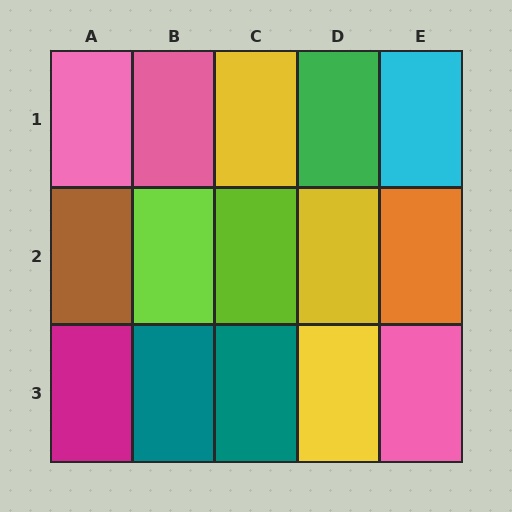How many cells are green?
1 cell is green.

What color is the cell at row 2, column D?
Yellow.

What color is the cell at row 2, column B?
Lime.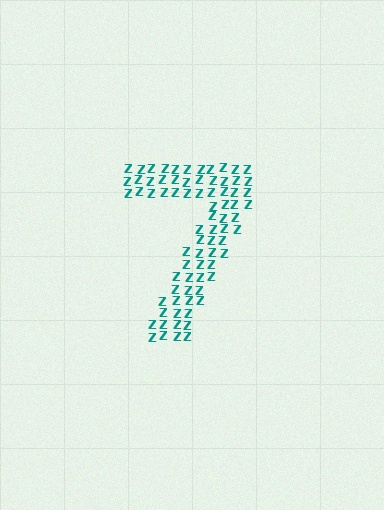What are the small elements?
The small elements are letter Z's.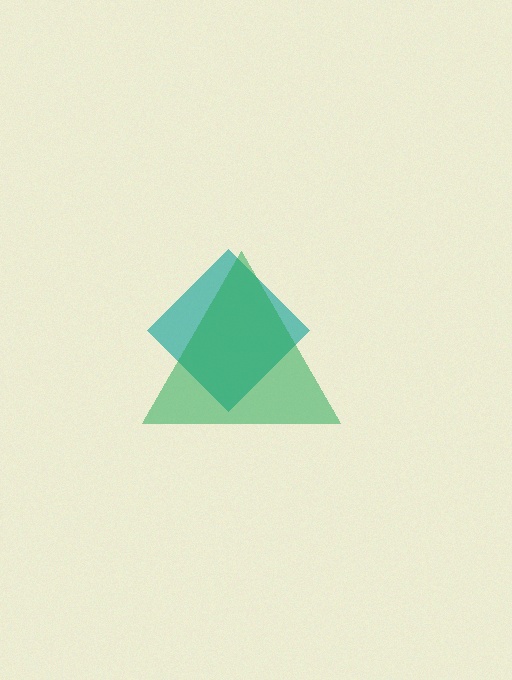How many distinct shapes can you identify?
There are 2 distinct shapes: a teal diamond, a green triangle.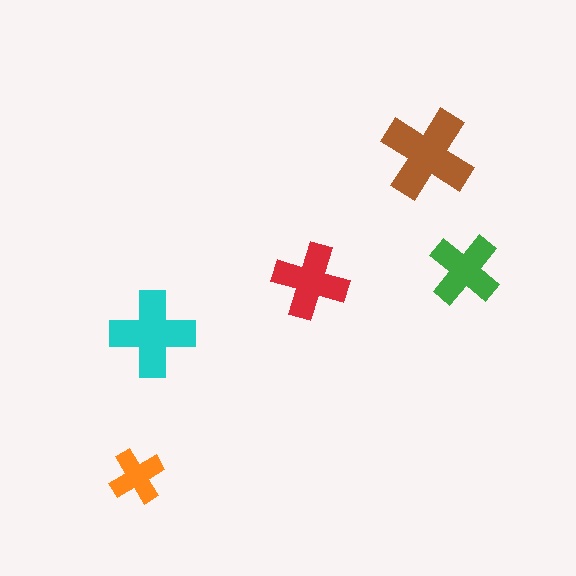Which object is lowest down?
The orange cross is bottommost.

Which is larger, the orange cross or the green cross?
The green one.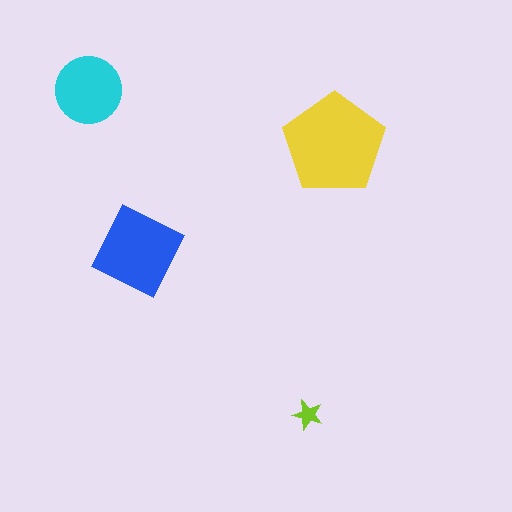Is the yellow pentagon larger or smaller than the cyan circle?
Larger.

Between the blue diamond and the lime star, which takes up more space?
The blue diamond.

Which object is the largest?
The yellow pentagon.